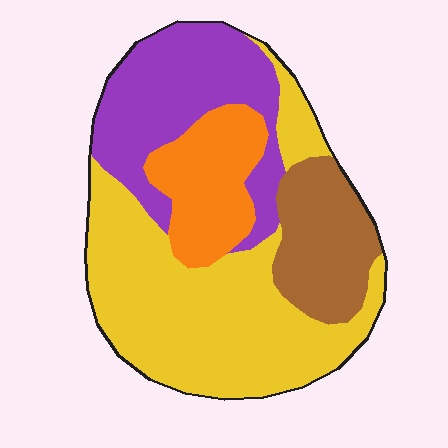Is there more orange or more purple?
Purple.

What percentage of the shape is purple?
Purple takes up between a sixth and a third of the shape.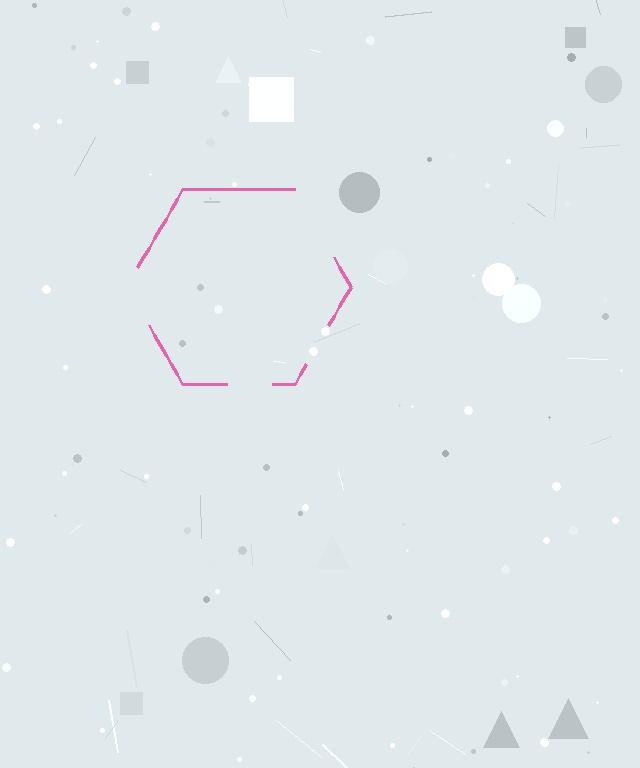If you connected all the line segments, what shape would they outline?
They would outline a hexagon.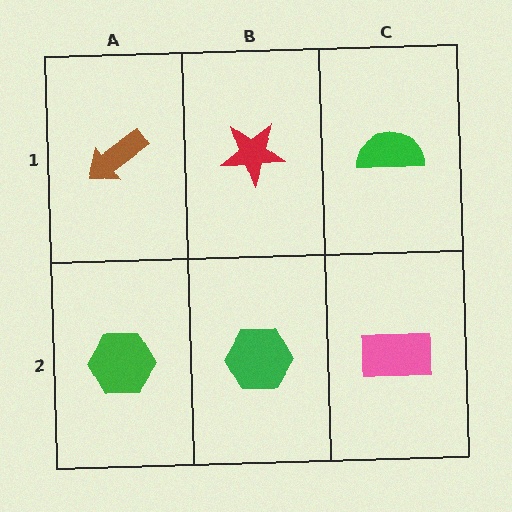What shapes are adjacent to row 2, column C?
A green semicircle (row 1, column C), a green hexagon (row 2, column B).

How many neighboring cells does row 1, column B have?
3.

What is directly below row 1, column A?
A green hexagon.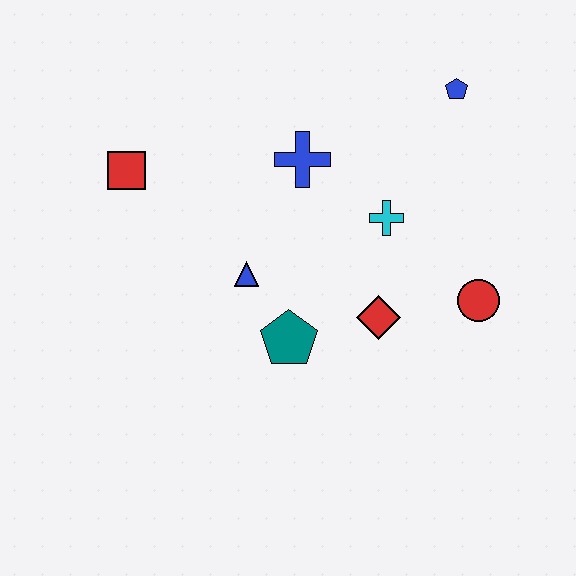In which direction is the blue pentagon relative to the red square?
The blue pentagon is to the right of the red square.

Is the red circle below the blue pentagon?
Yes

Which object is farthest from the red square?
The red circle is farthest from the red square.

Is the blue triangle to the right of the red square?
Yes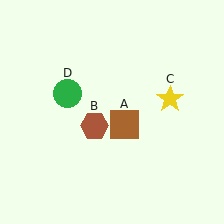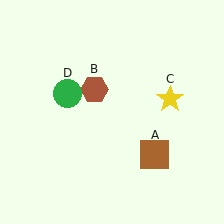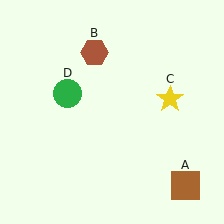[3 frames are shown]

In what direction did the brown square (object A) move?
The brown square (object A) moved down and to the right.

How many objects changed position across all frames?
2 objects changed position: brown square (object A), brown hexagon (object B).